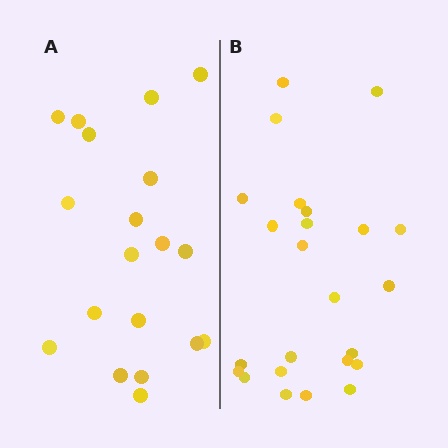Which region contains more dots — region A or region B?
Region B (the right region) has more dots.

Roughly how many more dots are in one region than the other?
Region B has about 5 more dots than region A.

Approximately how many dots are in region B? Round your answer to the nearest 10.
About 20 dots. (The exact count is 24, which rounds to 20.)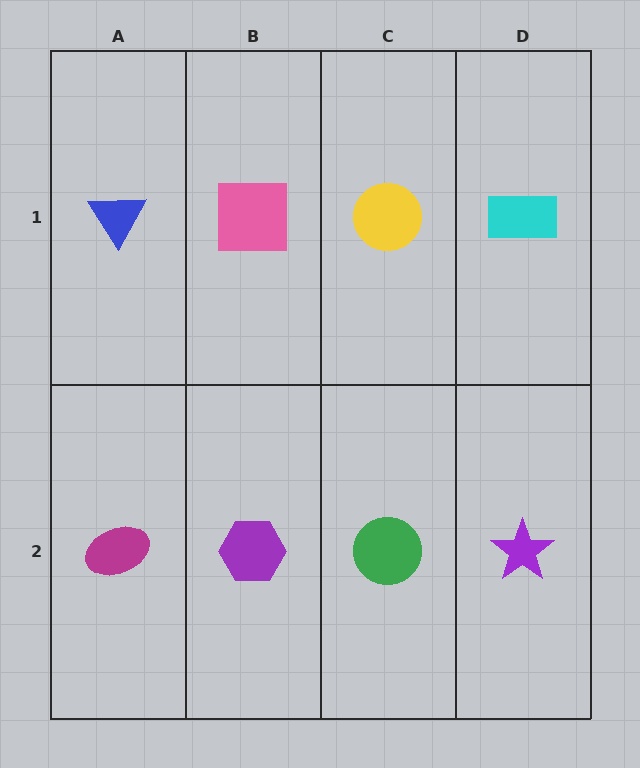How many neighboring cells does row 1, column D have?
2.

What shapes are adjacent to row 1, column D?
A purple star (row 2, column D), a yellow circle (row 1, column C).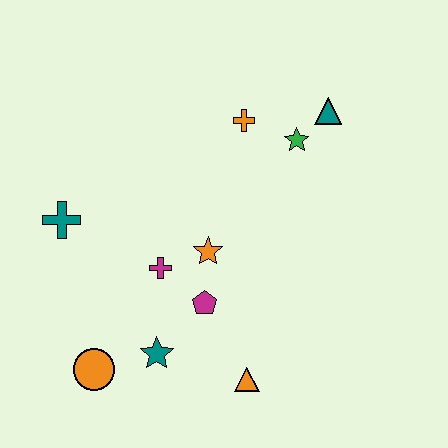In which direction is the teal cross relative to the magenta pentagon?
The teal cross is to the left of the magenta pentagon.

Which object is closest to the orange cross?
The green star is closest to the orange cross.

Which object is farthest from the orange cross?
The orange circle is farthest from the orange cross.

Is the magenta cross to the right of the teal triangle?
No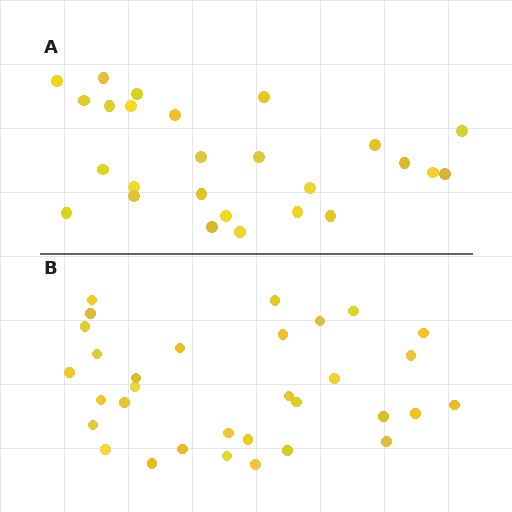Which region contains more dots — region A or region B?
Region B (the bottom region) has more dots.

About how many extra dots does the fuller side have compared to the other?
Region B has about 6 more dots than region A.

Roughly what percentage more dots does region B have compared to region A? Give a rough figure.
About 25% more.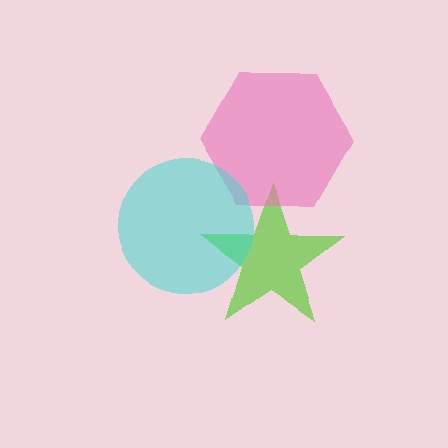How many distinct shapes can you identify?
There are 3 distinct shapes: a lime star, a pink hexagon, a cyan circle.